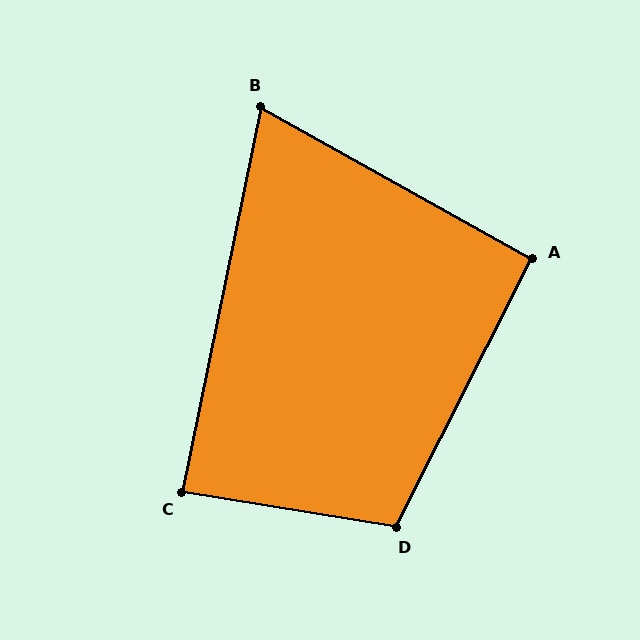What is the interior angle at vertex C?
Approximately 88 degrees (approximately right).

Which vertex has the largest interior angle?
D, at approximately 108 degrees.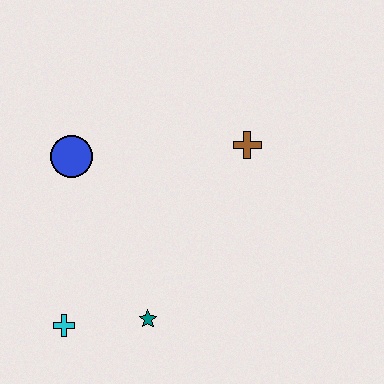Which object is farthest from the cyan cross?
The brown cross is farthest from the cyan cross.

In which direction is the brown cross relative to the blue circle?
The brown cross is to the right of the blue circle.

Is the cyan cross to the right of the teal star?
No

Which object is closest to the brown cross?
The blue circle is closest to the brown cross.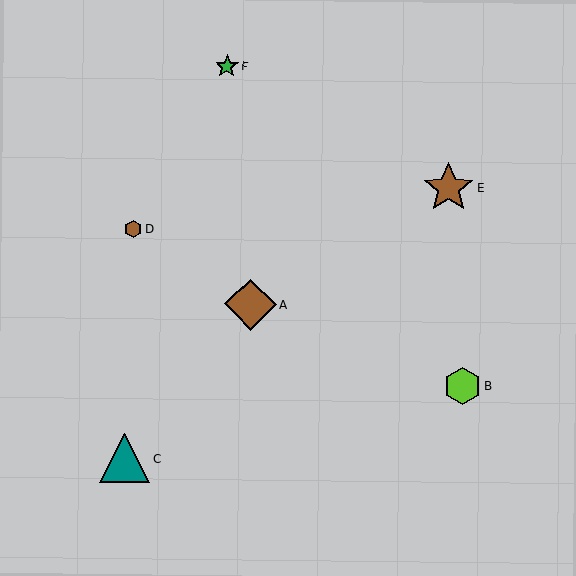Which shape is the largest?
The brown diamond (labeled A) is the largest.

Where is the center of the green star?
The center of the green star is at (227, 67).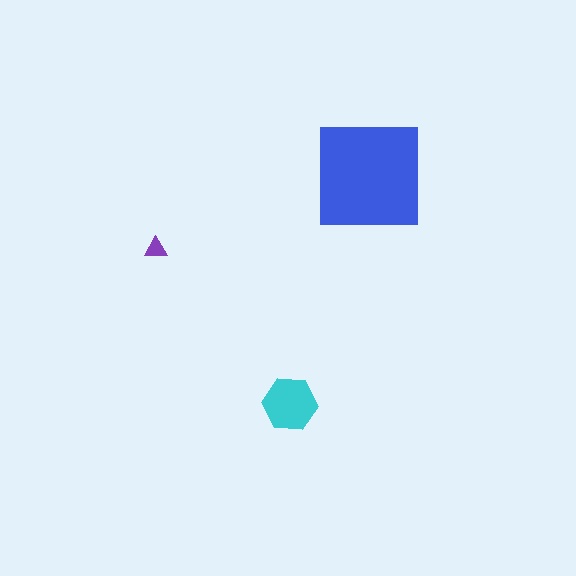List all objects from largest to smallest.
The blue square, the cyan hexagon, the purple triangle.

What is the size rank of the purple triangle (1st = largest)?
3rd.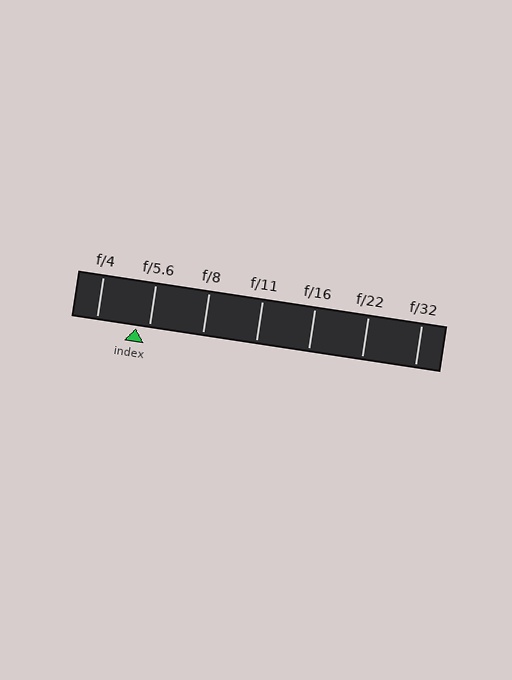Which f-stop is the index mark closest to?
The index mark is closest to f/5.6.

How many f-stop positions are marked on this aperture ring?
There are 7 f-stop positions marked.